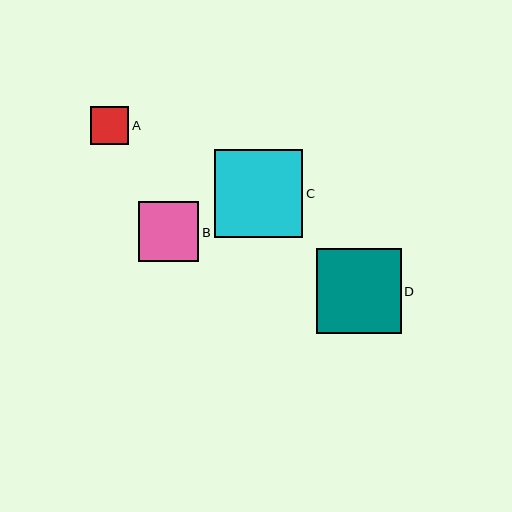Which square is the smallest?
Square A is the smallest with a size of approximately 38 pixels.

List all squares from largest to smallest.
From largest to smallest: C, D, B, A.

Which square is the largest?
Square C is the largest with a size of approximately 88 pixels.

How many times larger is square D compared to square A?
Square D is approximately 2.2 times the size of square A.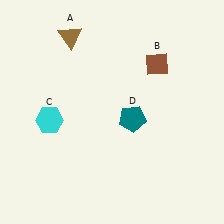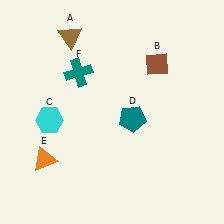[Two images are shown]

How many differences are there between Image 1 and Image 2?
There are 2 differences between the two images.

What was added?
An orange triangle (E), a teal cross (F) were added in Image 2.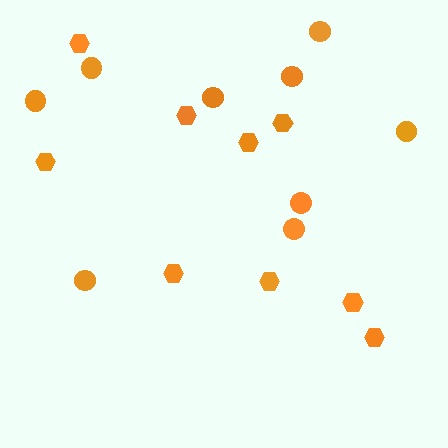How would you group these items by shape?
There are 2 groups: one group of circles (9) and one group of hexagons (9).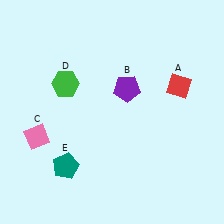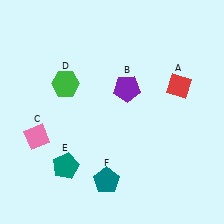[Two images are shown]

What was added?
A teal pentagon (F) was added in Image 2.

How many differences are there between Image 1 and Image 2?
There is 1 difference between the two images.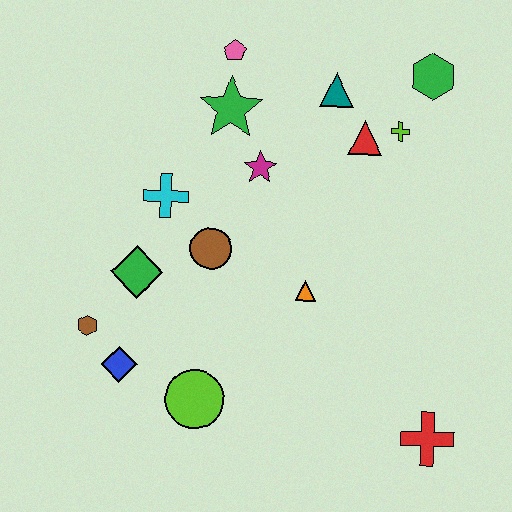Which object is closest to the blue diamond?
The brown hexagon is closest to the blue diamond.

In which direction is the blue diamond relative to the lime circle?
The blue diamond is to the left of the lime circle.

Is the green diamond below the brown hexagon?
No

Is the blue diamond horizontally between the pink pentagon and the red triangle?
No